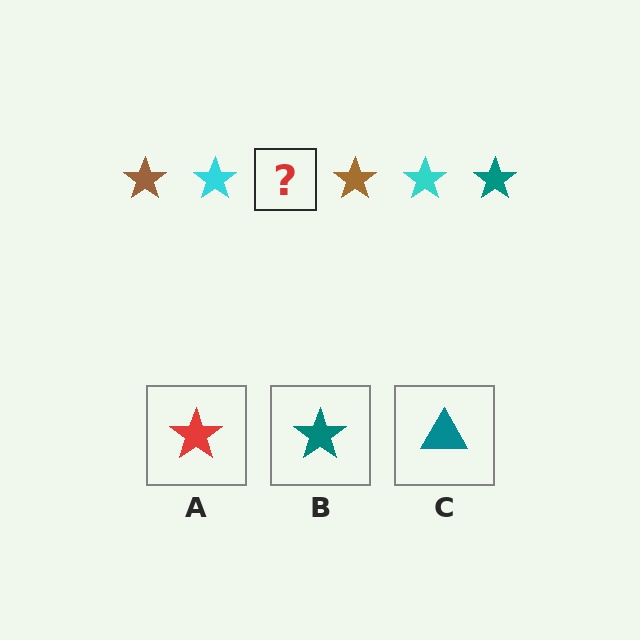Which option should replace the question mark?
Option B.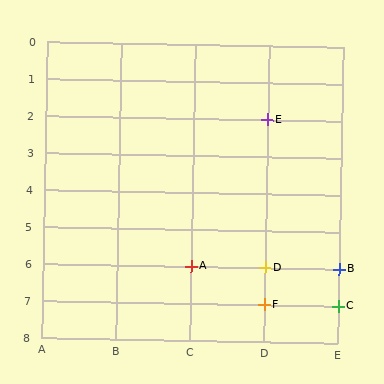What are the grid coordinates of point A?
Point A is at grid coordinates (C, 6).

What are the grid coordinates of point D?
Point D is at grid coordinates (D, 6).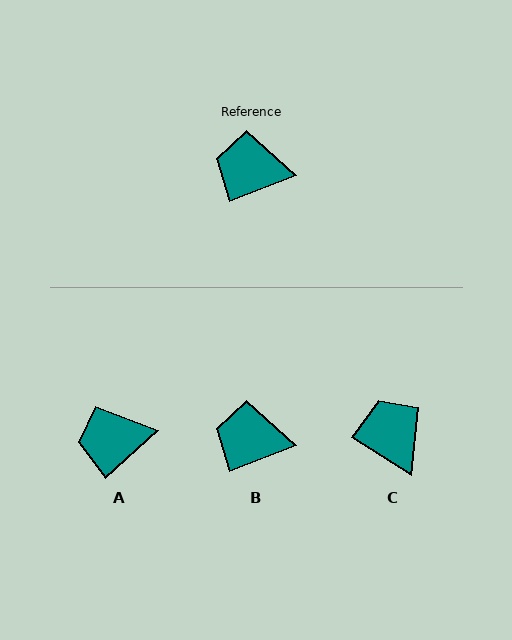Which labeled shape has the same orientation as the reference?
B.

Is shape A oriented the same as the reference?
No, it is off by about 21 degrees.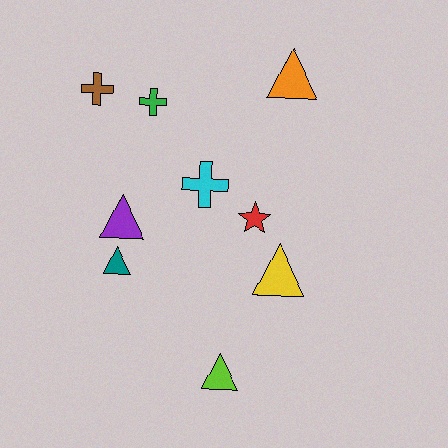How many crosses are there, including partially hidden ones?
There are 3 crosses.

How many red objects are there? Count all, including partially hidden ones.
There is 1 red object.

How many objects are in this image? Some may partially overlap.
There are 9 objects.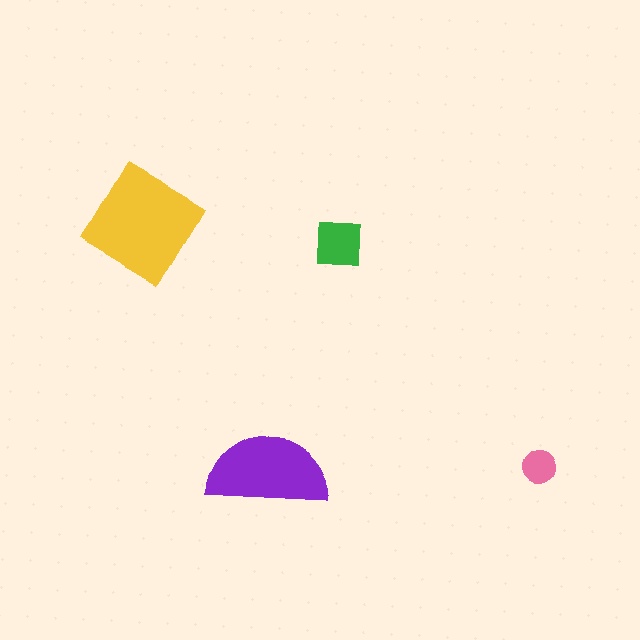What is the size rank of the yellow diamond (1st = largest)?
1st.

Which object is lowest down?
The purple semicircle is bottommost.